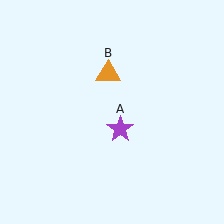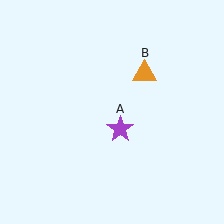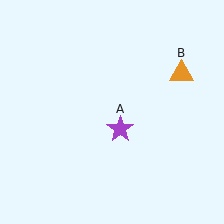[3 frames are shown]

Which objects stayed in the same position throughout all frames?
Purple star (object A) remained stationary.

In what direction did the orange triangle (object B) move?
The orange triangle (object B) moved right.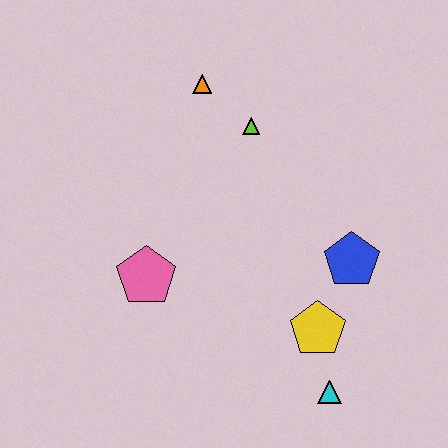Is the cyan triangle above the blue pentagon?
No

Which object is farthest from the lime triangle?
The cyan triangle is farthest from the lime triangle.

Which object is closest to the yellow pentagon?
The cyan triangle is closest to the yellow pentagon.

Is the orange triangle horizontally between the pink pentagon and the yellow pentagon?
Yes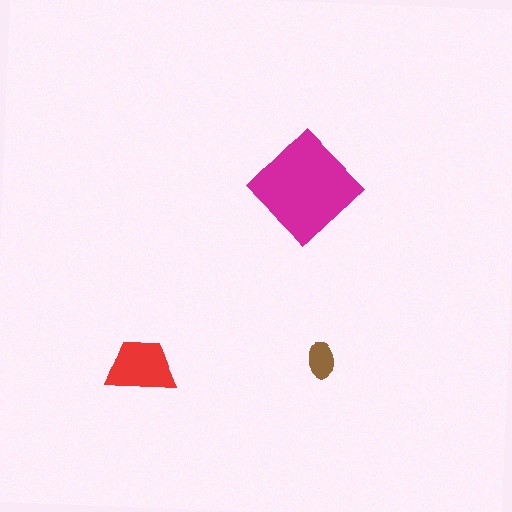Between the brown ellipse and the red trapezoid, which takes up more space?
The red trapezoid.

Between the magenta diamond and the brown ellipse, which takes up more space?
The magenta diamond.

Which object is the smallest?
The brown ellipse.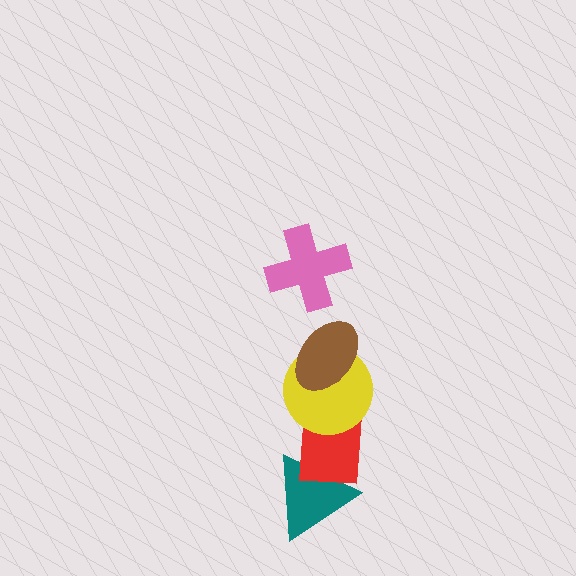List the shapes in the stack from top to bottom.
From top to bottom: the pink cross, the brown ellipse, the yellow circle, the red rectangle, the teal triangle.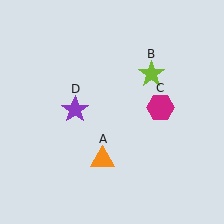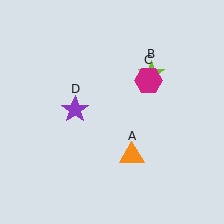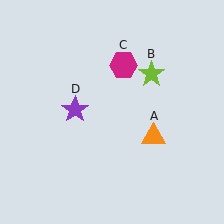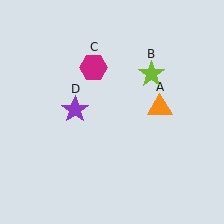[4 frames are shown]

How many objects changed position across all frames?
2 objects changed position: orange triangle (object A), magenta hexagon (object C).